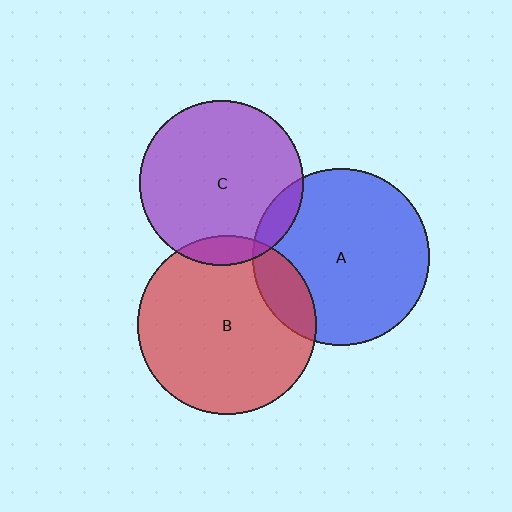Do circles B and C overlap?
Yes.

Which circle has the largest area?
Circle B (red).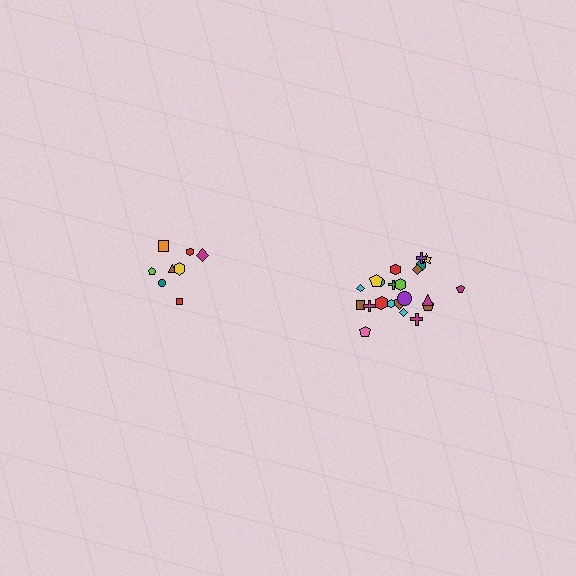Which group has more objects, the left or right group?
The right group.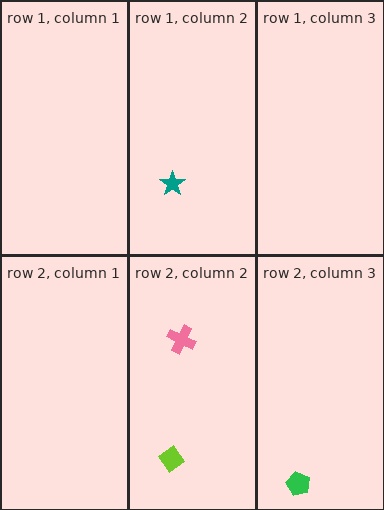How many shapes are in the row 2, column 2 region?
2.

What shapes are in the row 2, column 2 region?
The lime diamond, the pink cross.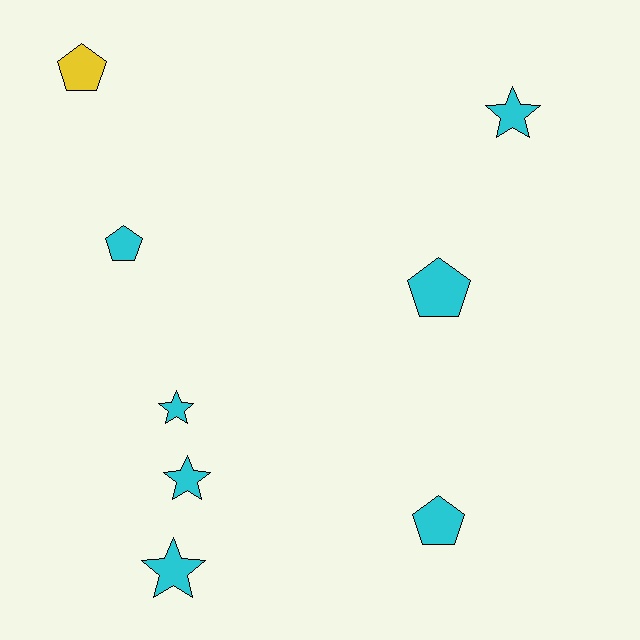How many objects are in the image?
There are 8 objects.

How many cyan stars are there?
There are 4 cyan stars.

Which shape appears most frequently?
Pentagon, with 4 objects.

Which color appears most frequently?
Cyan, with 7 objects.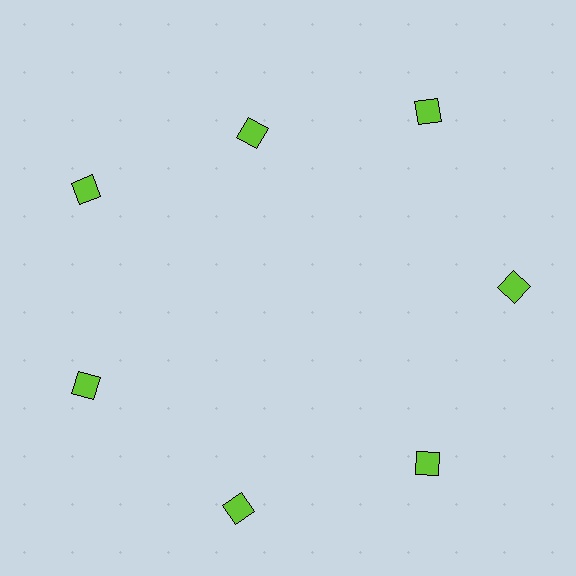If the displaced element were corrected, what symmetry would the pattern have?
It would have 7-fold rotational symmetry — the pattern would map onto itself every 51 degrees.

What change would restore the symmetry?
The symmetry would be restored by moving it outward, back onto the ring so that all 7 diamonds sit at equal angles and equal distance from the center.